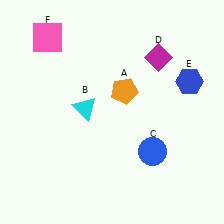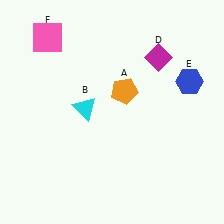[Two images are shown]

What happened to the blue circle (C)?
The blue circle (C) was removed in Image 2. It was in the bottom-right area of Image 1.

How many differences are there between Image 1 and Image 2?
There is 1 difference between the two images.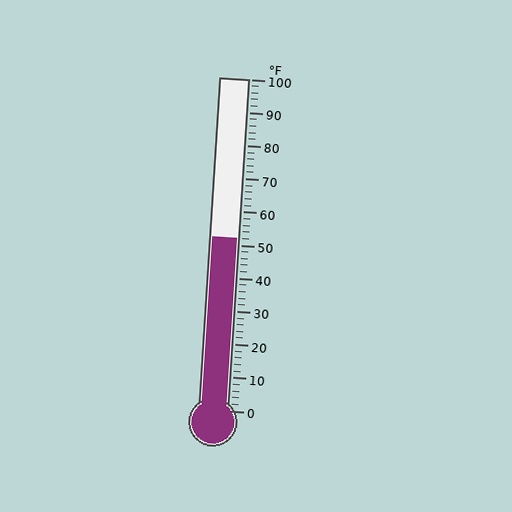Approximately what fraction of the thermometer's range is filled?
The thermometer is filled to approximately 50% of its range.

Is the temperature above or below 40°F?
The temperature is above 40°F.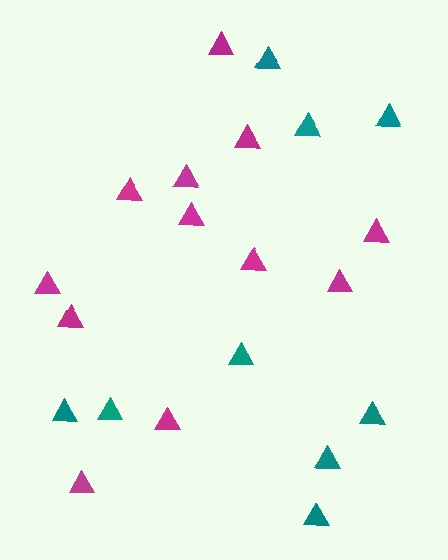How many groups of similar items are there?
There are 2 groups: one group of teal triangles (9) and one group of magenta triangles (12).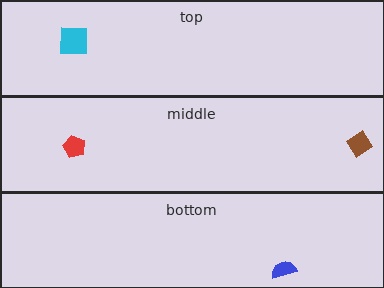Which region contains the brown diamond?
The middle region.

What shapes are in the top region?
The cyan square.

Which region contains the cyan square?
The top region.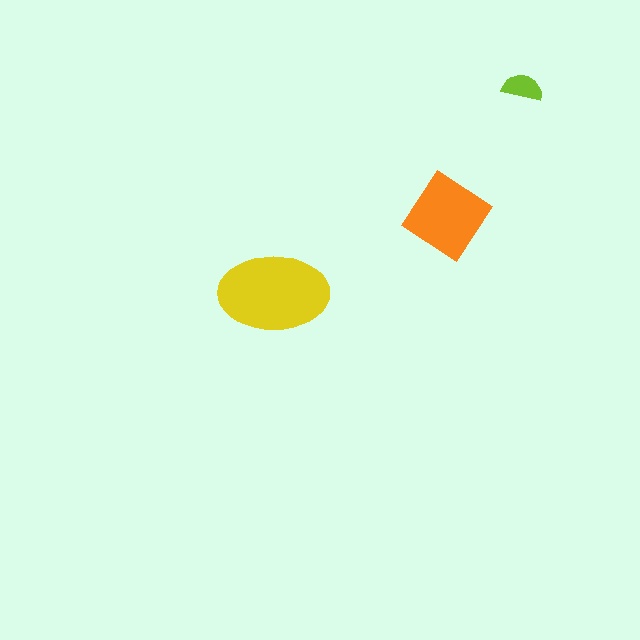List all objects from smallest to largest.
The lime semicircle, the orange diamond, the yellow ellipse.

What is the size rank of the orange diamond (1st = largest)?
2nd.